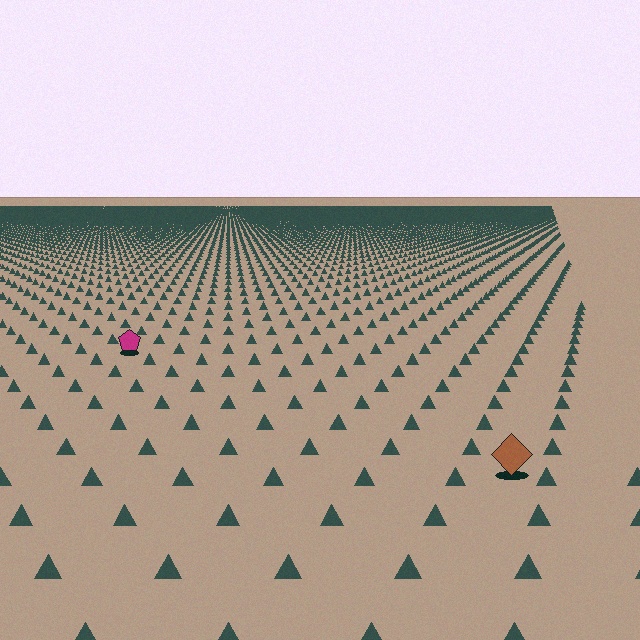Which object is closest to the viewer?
The brown diamond is closest. The texture marks near it are larger and more spread out.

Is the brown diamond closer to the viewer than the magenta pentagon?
Yes. The brown diamond is closer — you can tell from the texture gradient: the ground texture is coarser near it.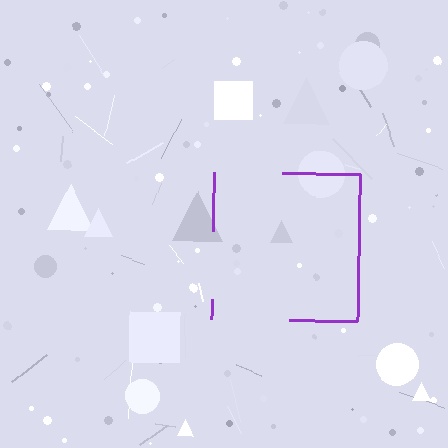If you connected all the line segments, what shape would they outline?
They would outline a square.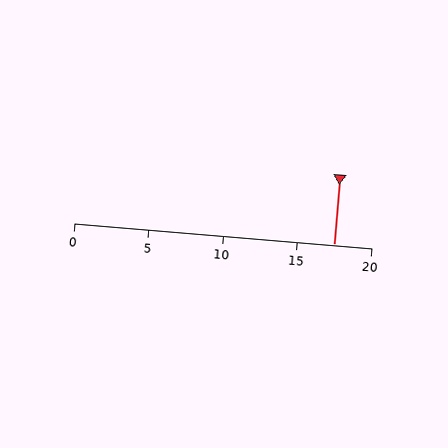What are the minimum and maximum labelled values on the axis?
The axis runs from 0 to 20.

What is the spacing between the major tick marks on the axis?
The major ticks are spaced 5 apart.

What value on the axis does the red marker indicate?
The marker indicates approximately 17.5.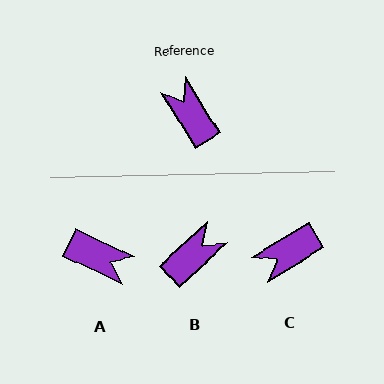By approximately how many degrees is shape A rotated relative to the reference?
Approximately 147 degrees clockwise.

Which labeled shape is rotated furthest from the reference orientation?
A, about 147 degrees away.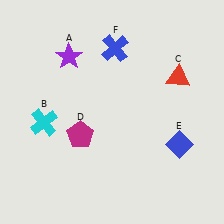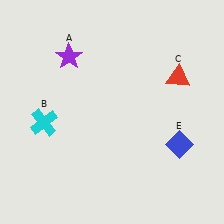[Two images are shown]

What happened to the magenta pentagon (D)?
The magenta pentagon (D) was removed in Image 2. It was in the bottom-left area of Image 1.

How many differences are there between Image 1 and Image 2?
There are 2 differences between the two images.